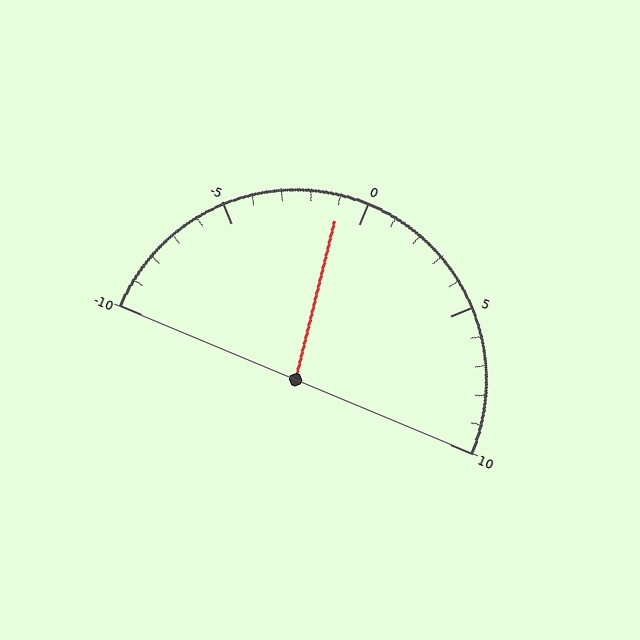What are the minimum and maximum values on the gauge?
The gauge ranges from -10 to 10.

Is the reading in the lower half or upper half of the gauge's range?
The reading is in the lower half of the range (-10 to 10).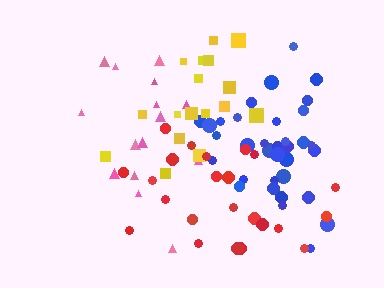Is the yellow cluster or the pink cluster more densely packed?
Yellow.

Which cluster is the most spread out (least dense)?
Pink.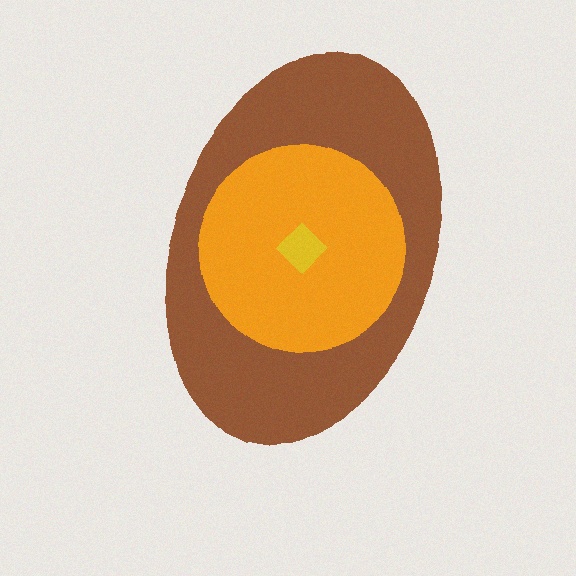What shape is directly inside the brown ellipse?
The orange circle.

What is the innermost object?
The yellow diamond.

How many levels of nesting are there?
3.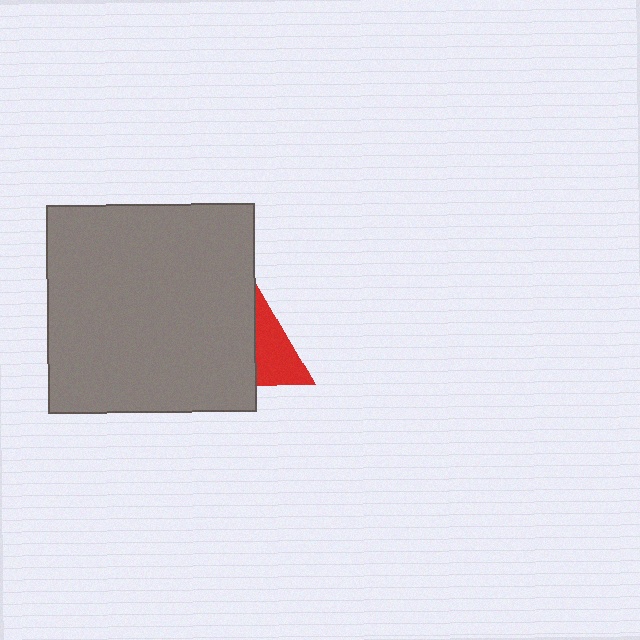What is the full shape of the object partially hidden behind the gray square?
The partially hidden object is a red triangle.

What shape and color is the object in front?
The object in front is a gray square.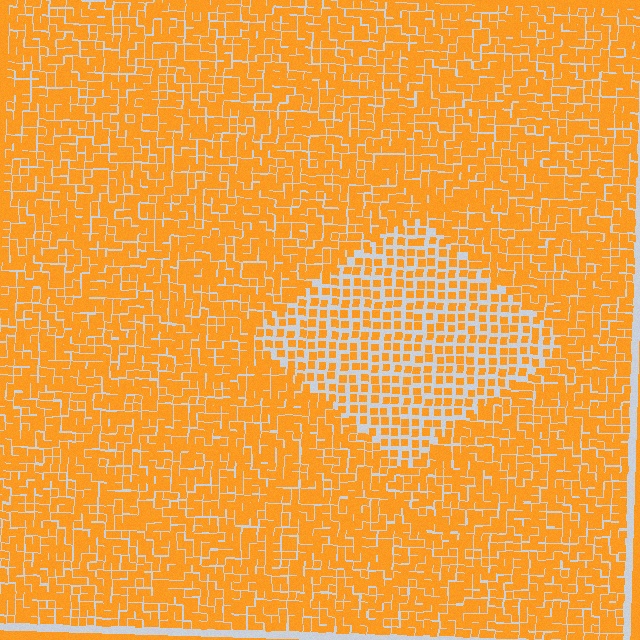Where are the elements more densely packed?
The elements are more densely packed outside the diamond boundary.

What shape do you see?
I see a diamond.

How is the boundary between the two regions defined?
The boundary is defined by a change in element density (approximately 1.8x ratio). All elements are the same color, size, and shape.